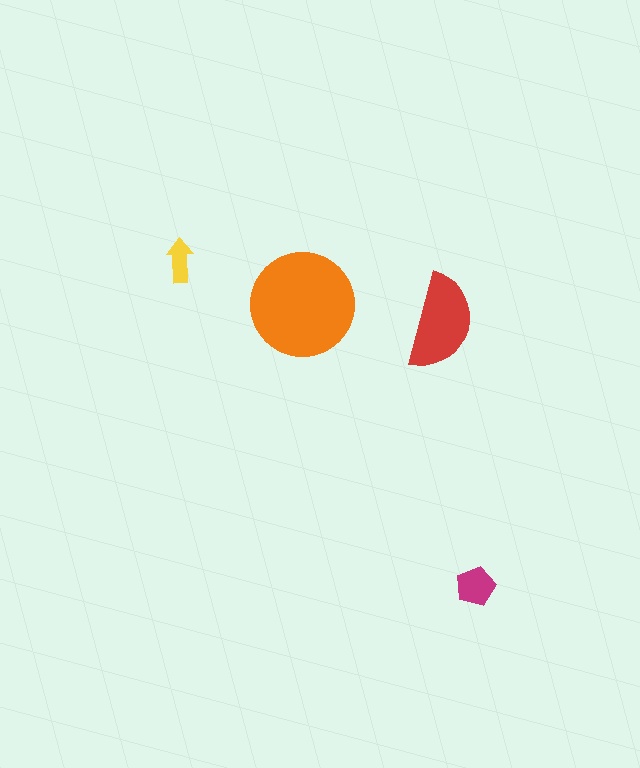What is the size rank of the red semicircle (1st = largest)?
2nd.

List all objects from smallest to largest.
The yellow arrow, the magenta pentagon, the red semicircle, the orange circle.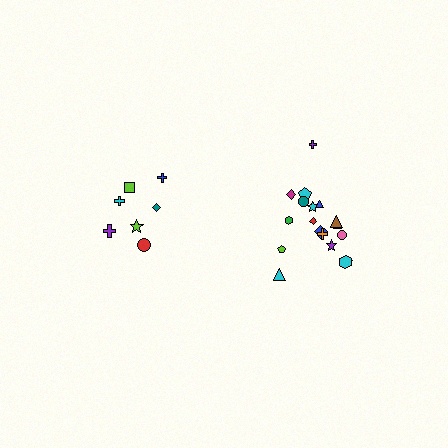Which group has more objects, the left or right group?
The right group.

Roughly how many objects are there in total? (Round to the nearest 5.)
Roughly 25 objects in total.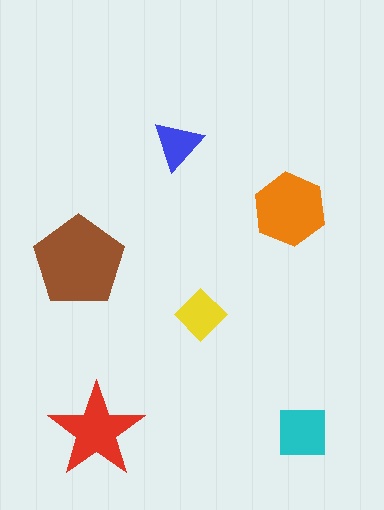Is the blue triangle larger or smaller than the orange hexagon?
Smaller.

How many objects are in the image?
There are 6 objects in the image.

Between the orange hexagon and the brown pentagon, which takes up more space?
The brown pentagon.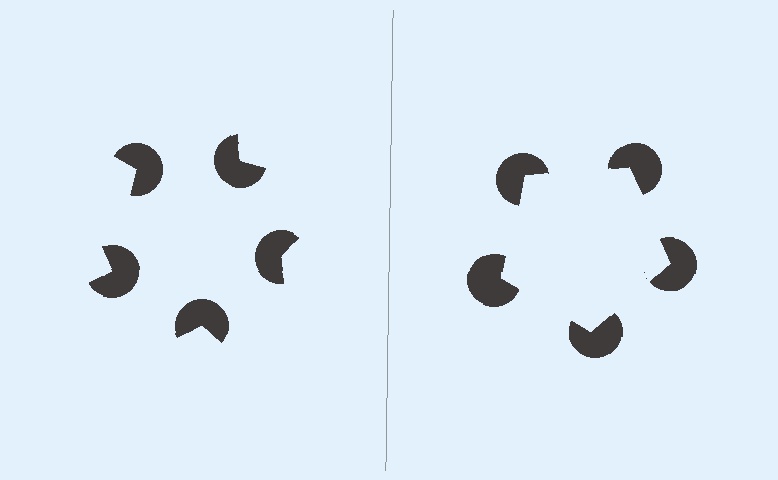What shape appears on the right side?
An illusory pentagon.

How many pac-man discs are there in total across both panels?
10 — 5 on each side.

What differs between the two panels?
The pac-man discs are positioned identically on both sides; only the wedge orientations differ. On the right they align to a pentagon; on the left they are misaligned.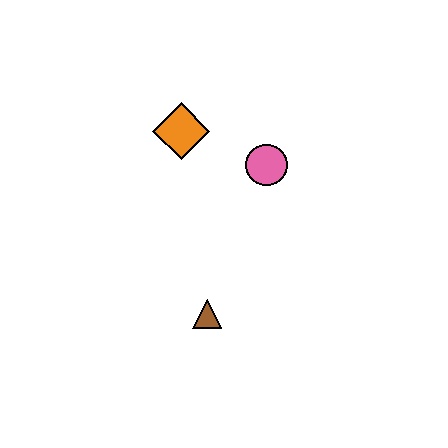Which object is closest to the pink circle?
The orange diamond is closest to the pink circle.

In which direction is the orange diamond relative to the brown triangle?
The orange diamond is above the brown triangle.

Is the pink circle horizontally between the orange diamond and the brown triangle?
No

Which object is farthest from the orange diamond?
The brown triangle is farthest from the orange diamond.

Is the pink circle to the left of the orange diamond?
No